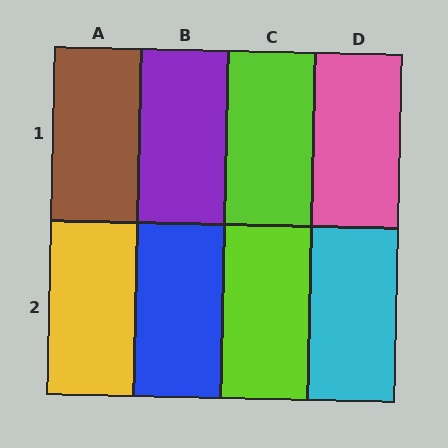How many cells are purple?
1 cell is purple.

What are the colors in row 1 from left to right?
Brown, purple, lime, pink.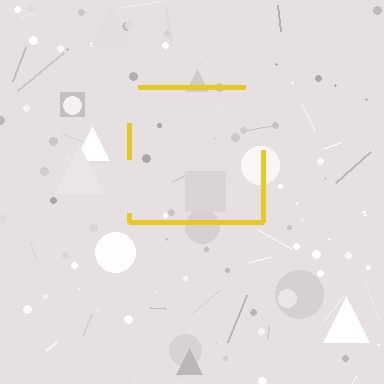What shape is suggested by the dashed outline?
The dashed outline suggests a square.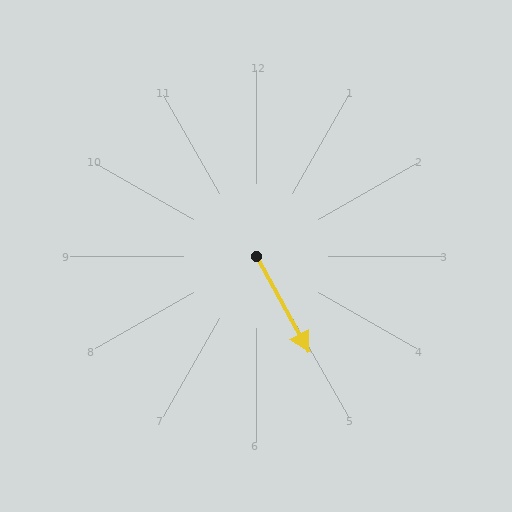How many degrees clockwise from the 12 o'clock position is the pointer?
Approximately 151 degrees.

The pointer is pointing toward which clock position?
Roughly 5 o'clock.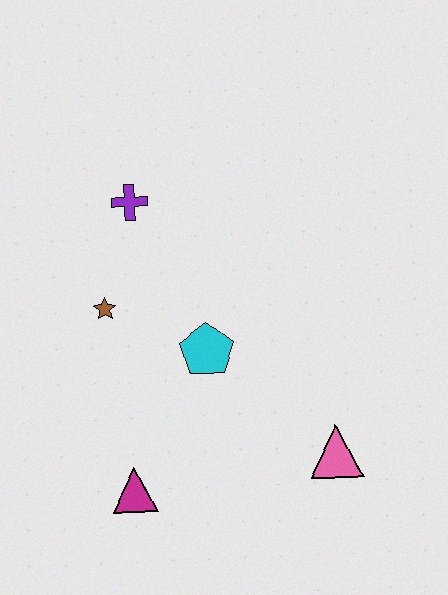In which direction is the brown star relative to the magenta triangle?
The brown star is above the magenta triangle.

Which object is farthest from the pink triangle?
The purple cross is farthest from the pink triangle.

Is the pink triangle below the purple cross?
Yes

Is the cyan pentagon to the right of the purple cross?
Yes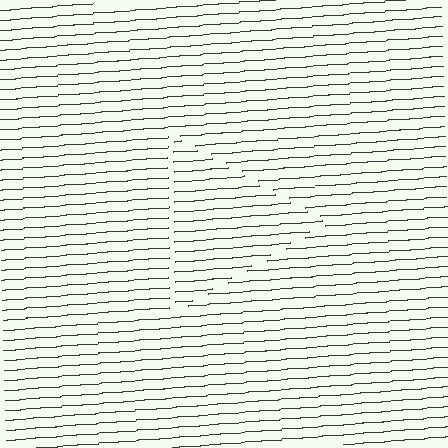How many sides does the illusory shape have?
3 sides — the line-ends trace a triangle.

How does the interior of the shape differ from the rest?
The interior of the shape contains the same grating, shifted by half a period — the contour is defined by the phase discontinuity where line-ends from the inner and outer gratings abut.